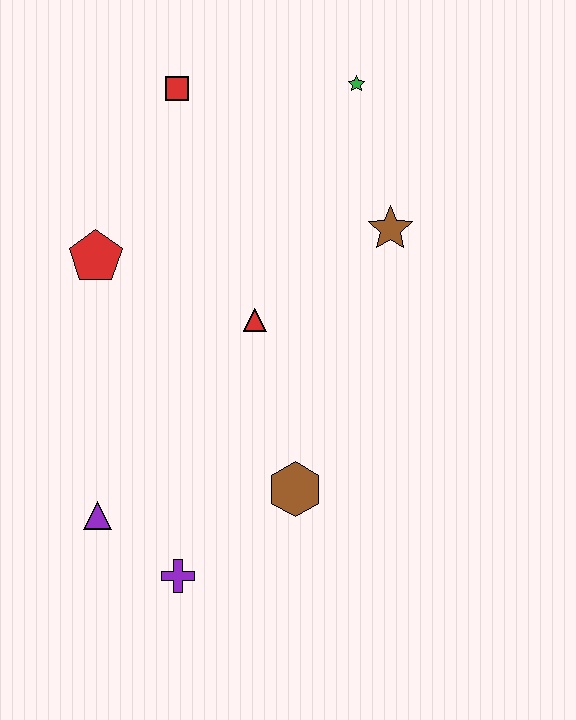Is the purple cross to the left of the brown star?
Yes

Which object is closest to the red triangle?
The brown star is closest to the red triangle.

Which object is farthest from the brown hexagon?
The red square is farthest from the brown hexagon.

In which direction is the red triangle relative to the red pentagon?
The red triangle is to the right of the red pentagon.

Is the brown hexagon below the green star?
Yes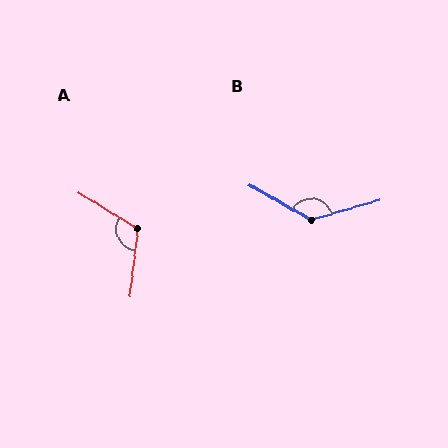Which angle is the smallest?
A, at approximately 115 degrees.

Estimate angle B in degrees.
Approximately 135 degrees.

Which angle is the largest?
B, at approximately 135 degrees.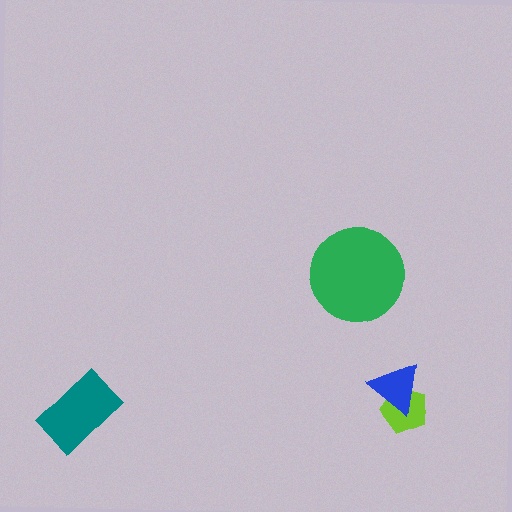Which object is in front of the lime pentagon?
The blue triangle is in front of the lime pentagon.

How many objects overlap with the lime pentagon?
1 object overlaps with the lime pentagon.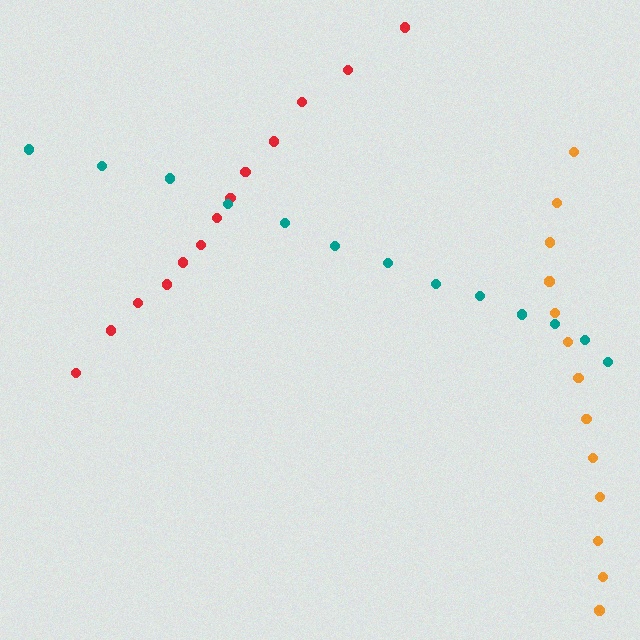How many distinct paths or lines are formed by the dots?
There are 3 distinct paths.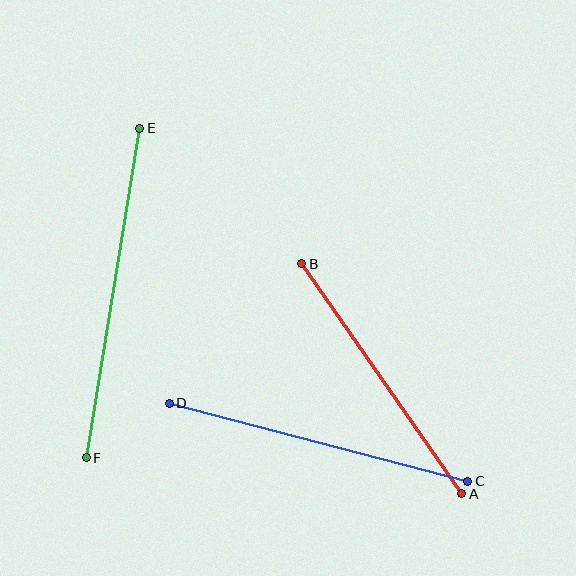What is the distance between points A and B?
The distance is approximately 280 pixels.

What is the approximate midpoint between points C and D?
The midpoint is at approximately (319, 442) pixels.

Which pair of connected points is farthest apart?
Points E and F are farthest apart.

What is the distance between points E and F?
The distance is approximately 334 pixels.